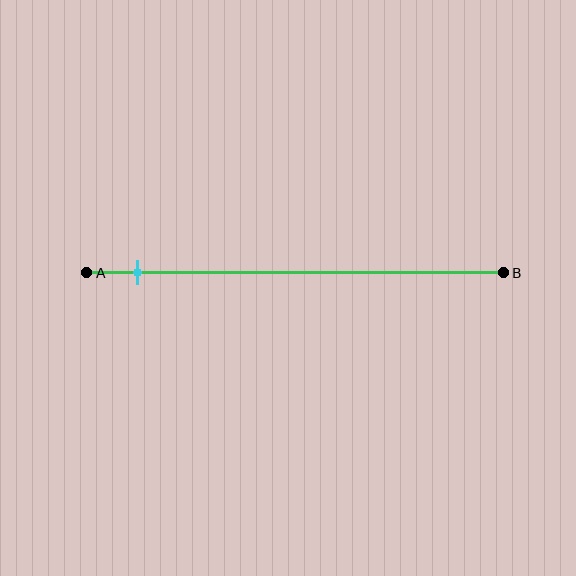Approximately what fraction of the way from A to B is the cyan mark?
The cyan mark is approximately 10% of the way from A to B.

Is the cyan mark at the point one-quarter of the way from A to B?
No, the mark is at about 10% from A, not at the 25% one-quarter point.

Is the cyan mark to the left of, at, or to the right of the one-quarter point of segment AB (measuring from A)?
The cyan mark is to the left of the one-quarter point of segment AB.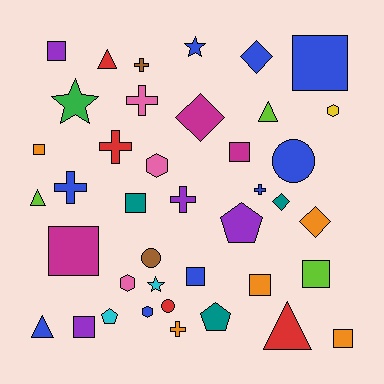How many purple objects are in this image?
There are 4 purple objects.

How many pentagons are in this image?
There are 3 pentagons.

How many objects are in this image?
There are 40 objects.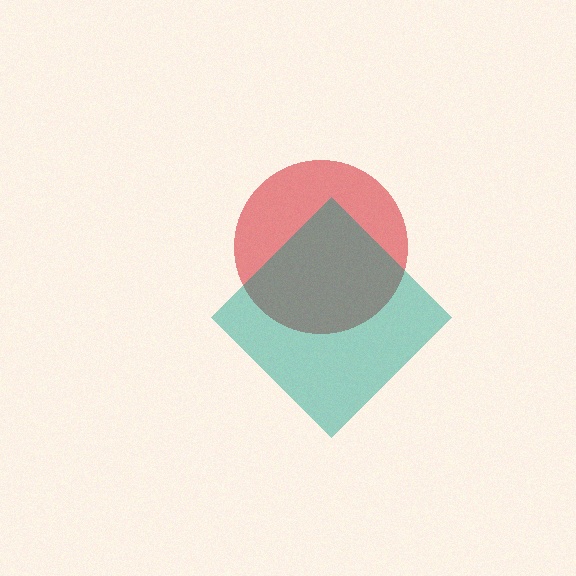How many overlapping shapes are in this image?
There are 2 overlapping shapes in the image.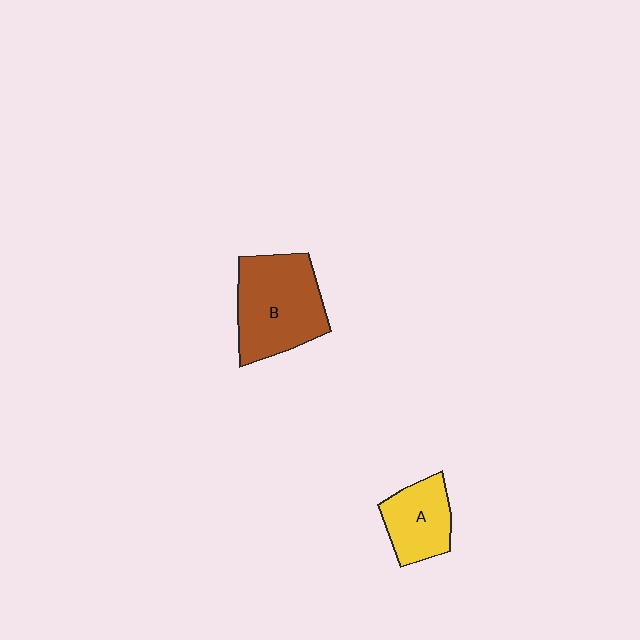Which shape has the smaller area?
Shape A (yellow).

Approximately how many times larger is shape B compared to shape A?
Approximately 1.7 times.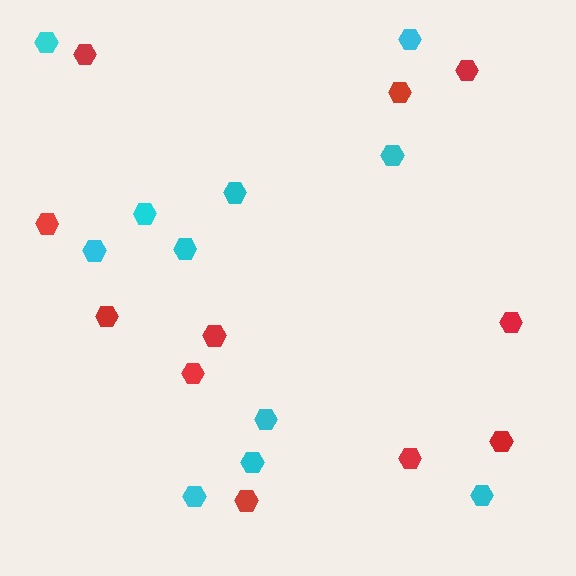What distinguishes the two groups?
There are 2 groups: one group of red hexagons (11) and one group of cyan hexagons (11).